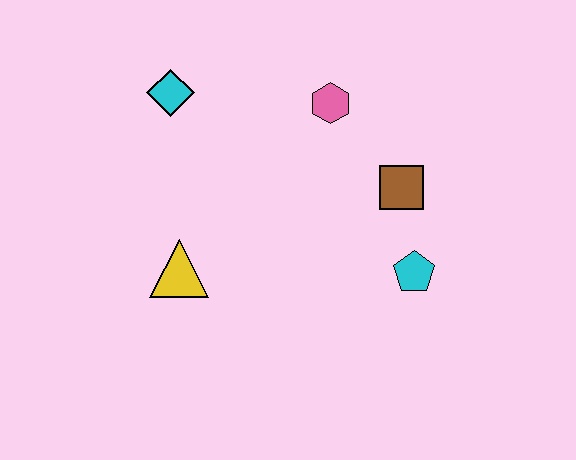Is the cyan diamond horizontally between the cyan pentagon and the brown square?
No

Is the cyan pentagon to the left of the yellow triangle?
No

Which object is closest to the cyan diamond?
The pink hexagon is closest to the cyan diamond.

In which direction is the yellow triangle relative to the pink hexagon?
The yellow triangle is below the pink hexagon.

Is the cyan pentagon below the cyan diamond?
Yes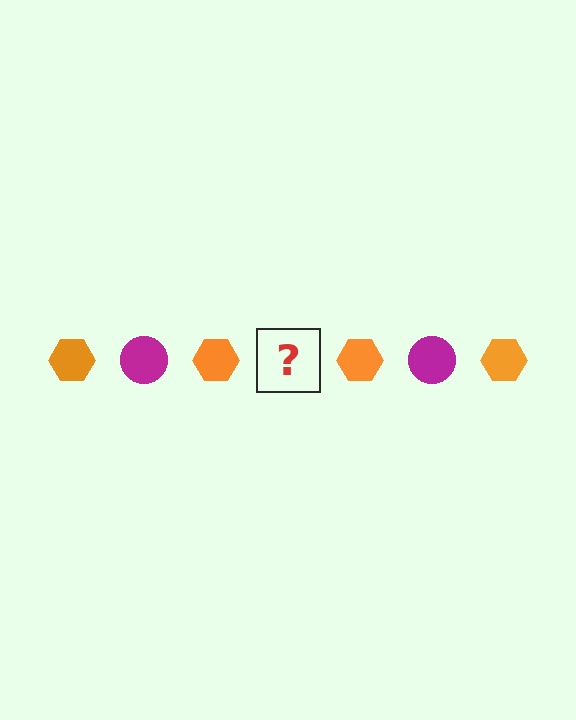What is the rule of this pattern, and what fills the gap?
The rule is that the pattern alternates between orange hexagon and magenta circle. The gap should be filled with a magenta circle.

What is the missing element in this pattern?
The missing element is a magenta circle.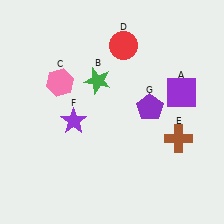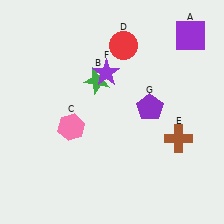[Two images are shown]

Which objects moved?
The objects that moved are: the purple square (A), the pink hexagon (C), the purple star (F).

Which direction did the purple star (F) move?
The purple star (F) moved up.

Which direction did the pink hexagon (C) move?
The pink hexagon (C) moved down.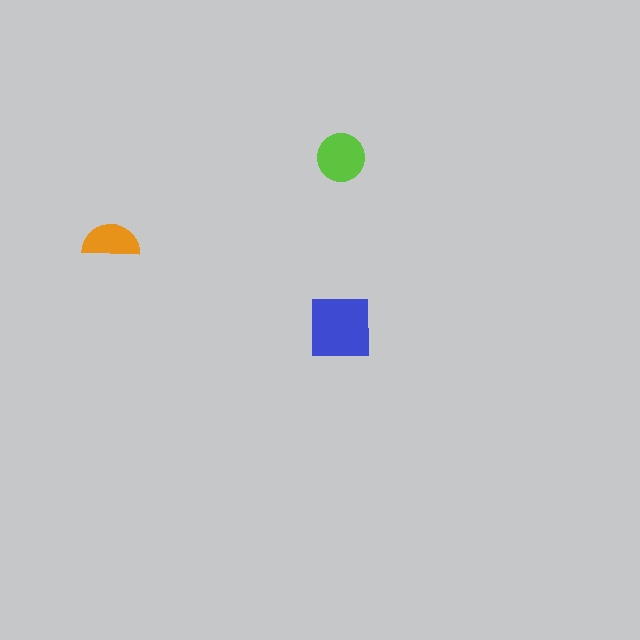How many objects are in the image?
There are 3 objects in the image.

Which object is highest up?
The lime circle is topmost.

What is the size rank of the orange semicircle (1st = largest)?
3rd.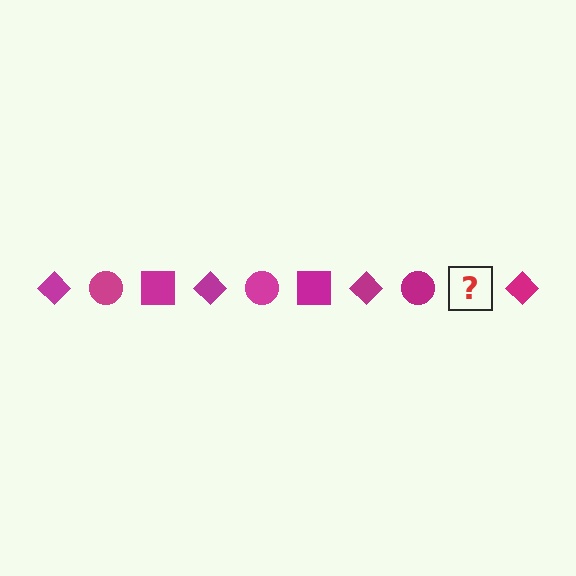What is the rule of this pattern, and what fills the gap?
The rule is that the pattern cycles through diamond, circle, square shapes in magenta. The gap should be filled with a magenta square.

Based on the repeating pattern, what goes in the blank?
The blank should be a magenta square.